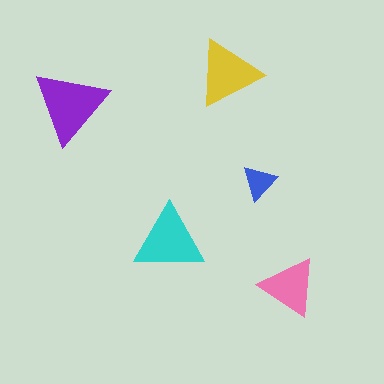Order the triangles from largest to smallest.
the purple one, the cyan one, the yellow one, the pink one, the blue one.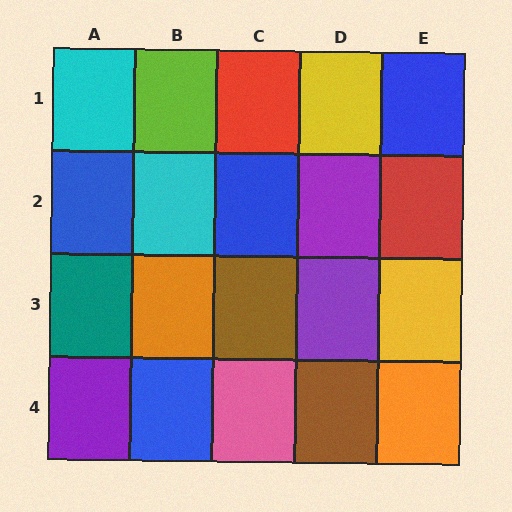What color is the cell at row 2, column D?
Purple.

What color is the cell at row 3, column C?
Brown.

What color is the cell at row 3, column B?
Orange.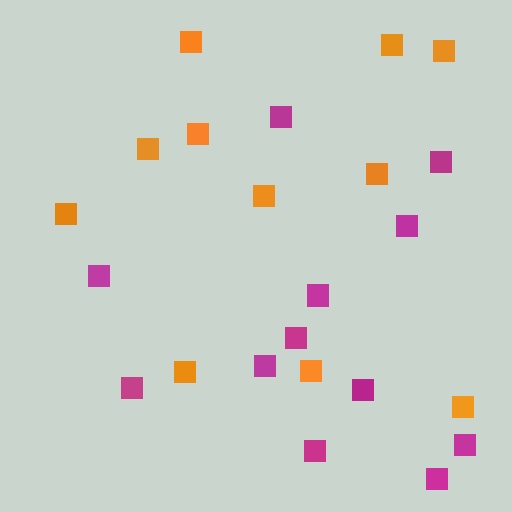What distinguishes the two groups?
There are 2 groups: one group of orange squares (11) and one group of magenta squares (12).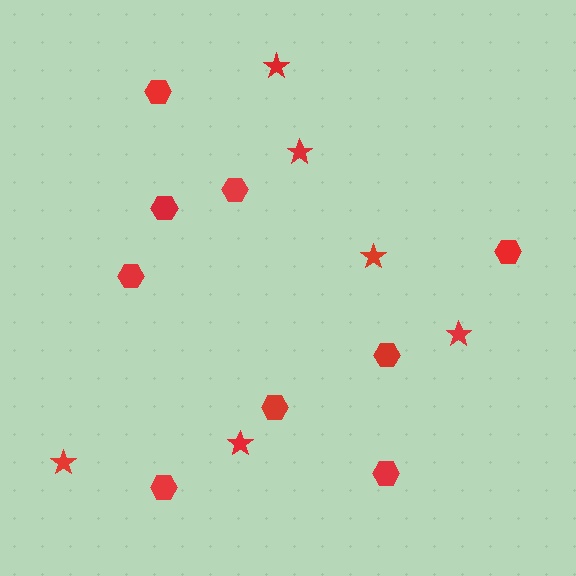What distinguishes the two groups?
There are 2 groups: one group of stars (6) and one group of hexagons (9).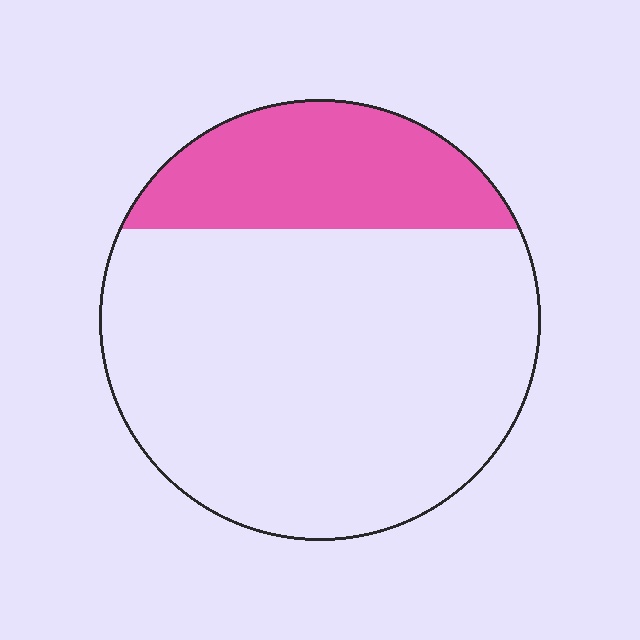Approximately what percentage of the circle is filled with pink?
Approximately 25%.